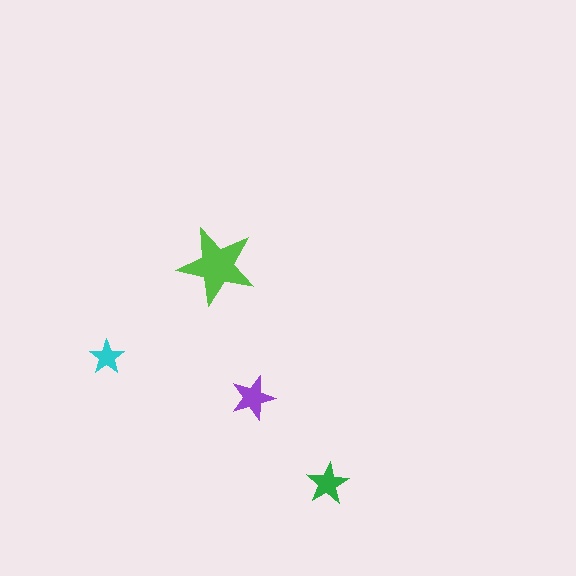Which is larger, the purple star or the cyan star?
The purple one.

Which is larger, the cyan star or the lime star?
The lime one.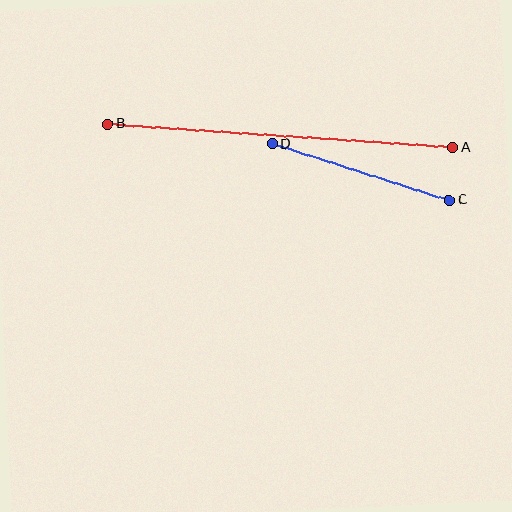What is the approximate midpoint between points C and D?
The midpoint is at approximately (361, 172) pixels.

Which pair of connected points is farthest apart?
Points A and B are farthest apart.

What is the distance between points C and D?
The distance is approximately 186 pixels.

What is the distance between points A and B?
The distance is approximately 346 pixels.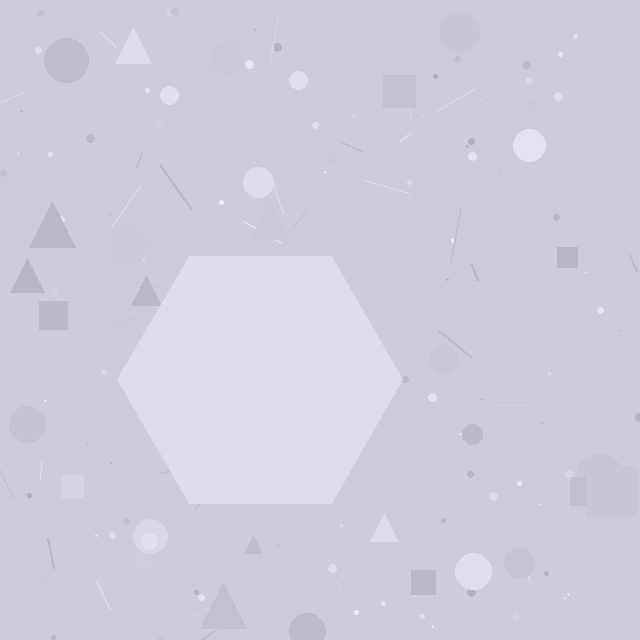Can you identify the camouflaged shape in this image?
The camouflaged shape is a hexagon.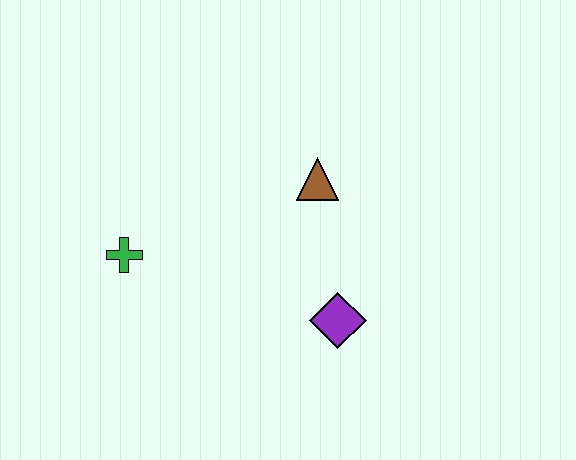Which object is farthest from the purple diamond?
The green cross is farthest from the purple diamond.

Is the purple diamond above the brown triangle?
No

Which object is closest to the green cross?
The brown triangle is closest to the green cross.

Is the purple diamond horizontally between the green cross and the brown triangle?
No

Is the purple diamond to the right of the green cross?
Yes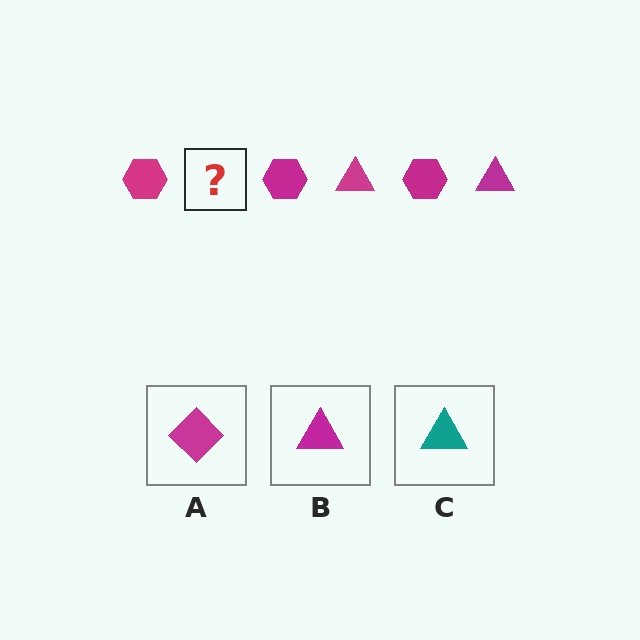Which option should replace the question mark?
Option B.